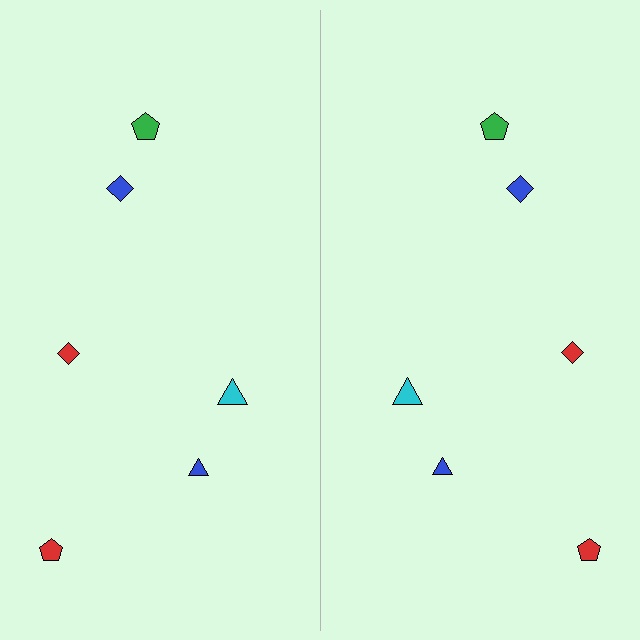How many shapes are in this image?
There are 12 shapes in this image.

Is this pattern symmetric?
Yes, this pattern has bilateral (reflection) symmetry.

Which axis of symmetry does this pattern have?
The pattern has a vertical axis of symmetry running through the center of the image.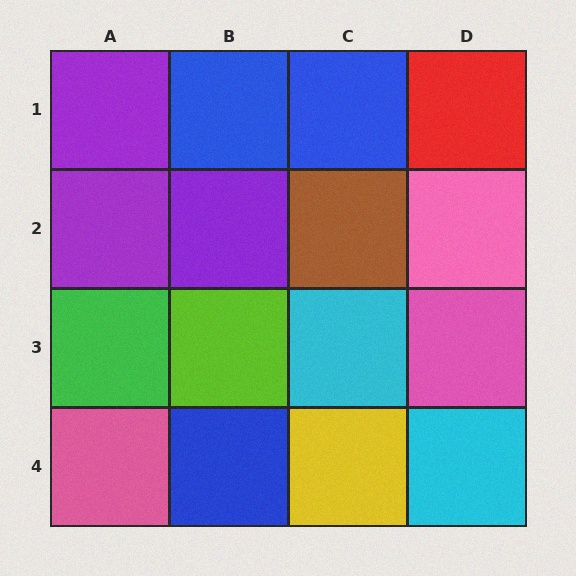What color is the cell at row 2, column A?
Purple.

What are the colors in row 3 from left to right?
Green, lime, cyan, pink.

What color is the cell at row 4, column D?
Cyan.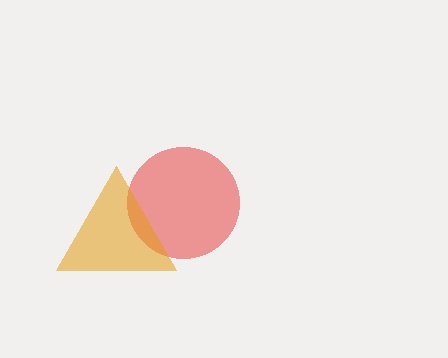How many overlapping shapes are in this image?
There are 2 overlapping shapes in the image.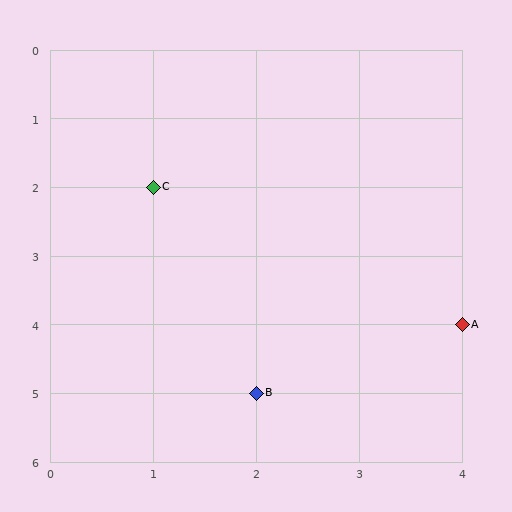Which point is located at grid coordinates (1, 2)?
Point C is at (1, 2).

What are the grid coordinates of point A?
Point A is at grid coordinates (4, 4).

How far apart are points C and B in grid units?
Points C and B are 1 column and 3 rows apart (about 3.2 grid units diagonally).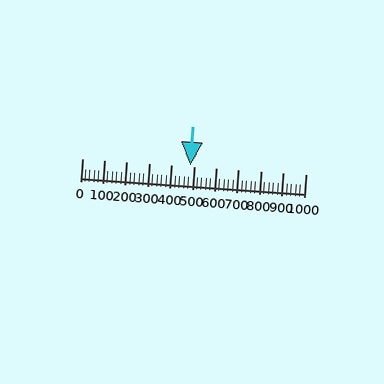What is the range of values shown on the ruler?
The ruler shows values from 0 to 1000.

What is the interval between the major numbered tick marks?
The major tick marks are spaced 100 units apart.